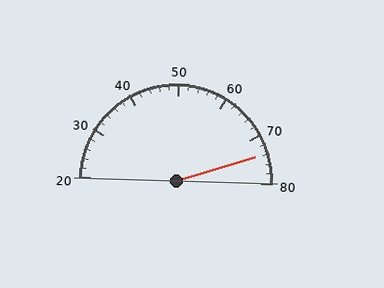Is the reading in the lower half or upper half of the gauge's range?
The reading is in the upper half of the range (20 to 80).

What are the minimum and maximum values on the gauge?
The gauge ranges from 20 to 80.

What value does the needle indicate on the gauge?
The needle indicates approximately 74.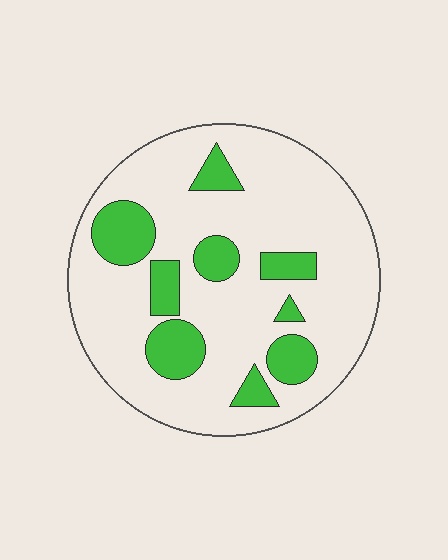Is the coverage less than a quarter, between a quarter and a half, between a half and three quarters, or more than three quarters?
Less than a quarter.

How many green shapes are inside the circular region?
9.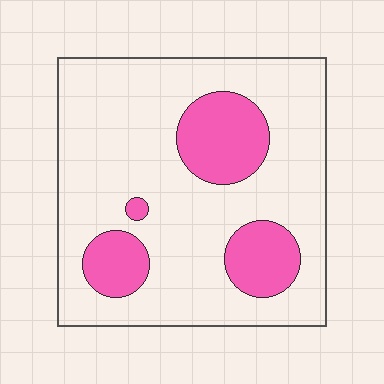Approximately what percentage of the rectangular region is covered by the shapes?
Approximately 20%.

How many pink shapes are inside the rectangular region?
4.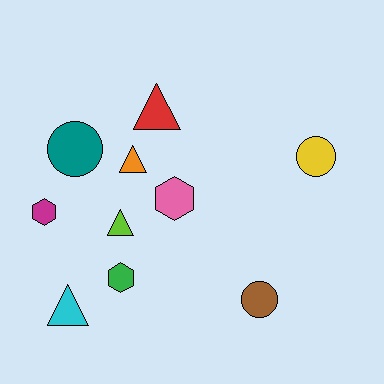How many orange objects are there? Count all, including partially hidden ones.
There is 1 orange object.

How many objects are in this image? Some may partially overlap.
There are 10 objects.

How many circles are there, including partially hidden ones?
There are 3 circles.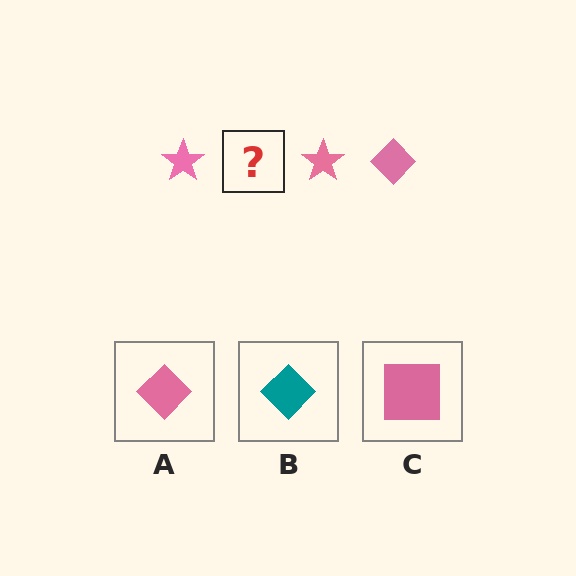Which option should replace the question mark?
Option A.